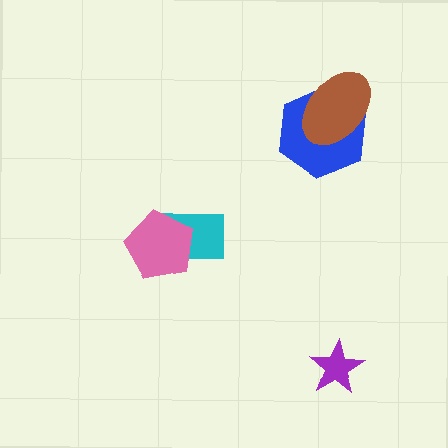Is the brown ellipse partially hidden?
No, no other shape covers it.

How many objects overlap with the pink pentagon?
1 object overlaps with the pink pentagon.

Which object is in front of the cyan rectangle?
The pink pentagon is in front of the cyan rectangle.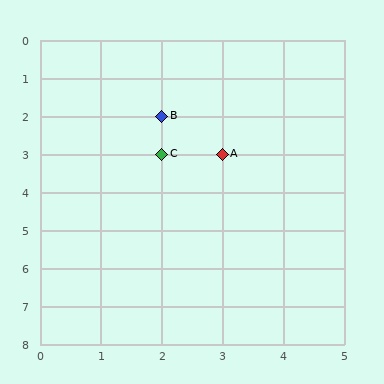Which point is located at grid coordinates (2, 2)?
Point B is at (2, 2).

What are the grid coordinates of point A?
Point A is at grid coordinates (3, 3).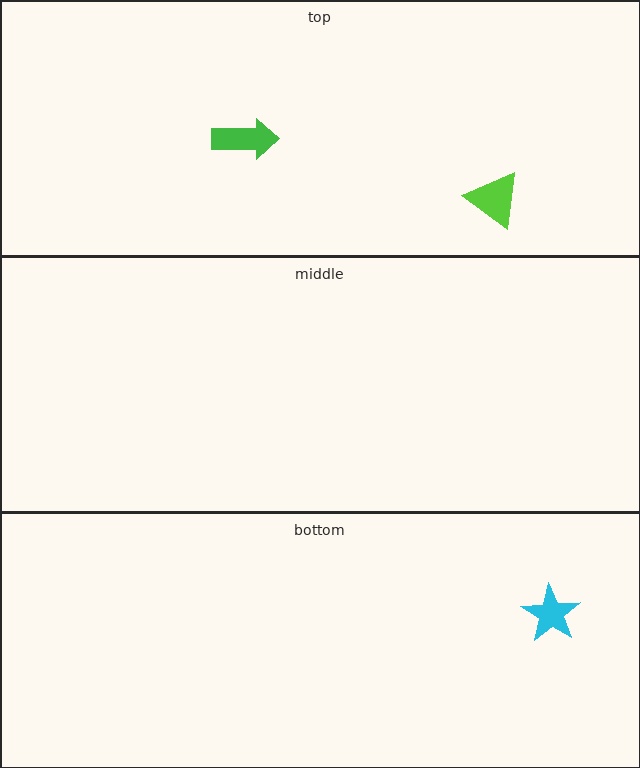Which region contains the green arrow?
The top region.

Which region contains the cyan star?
The bottom region.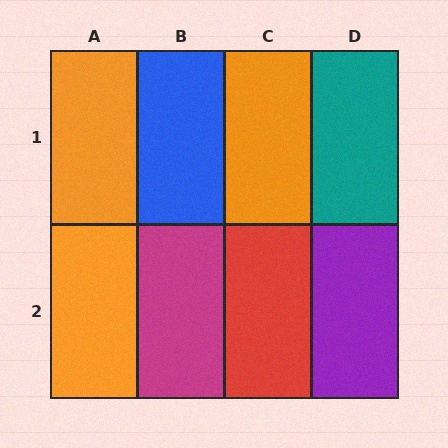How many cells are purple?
1 cell is purple.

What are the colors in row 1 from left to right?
Orange, blue, orange, teal.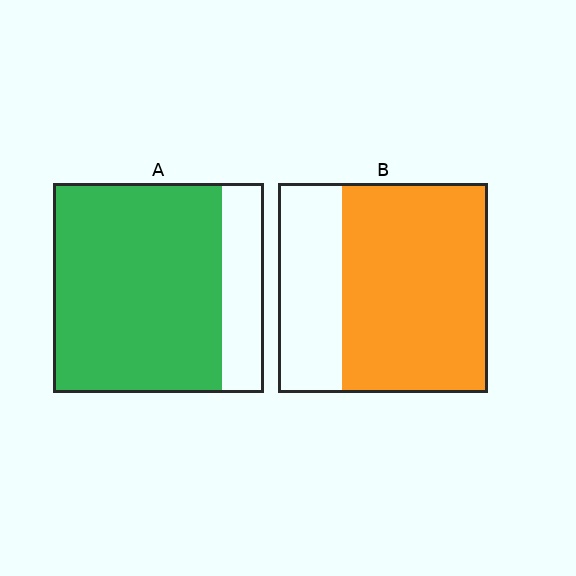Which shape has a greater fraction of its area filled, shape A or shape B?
Shape A.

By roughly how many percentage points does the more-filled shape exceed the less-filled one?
By roughly 10 percentage points (A over B).